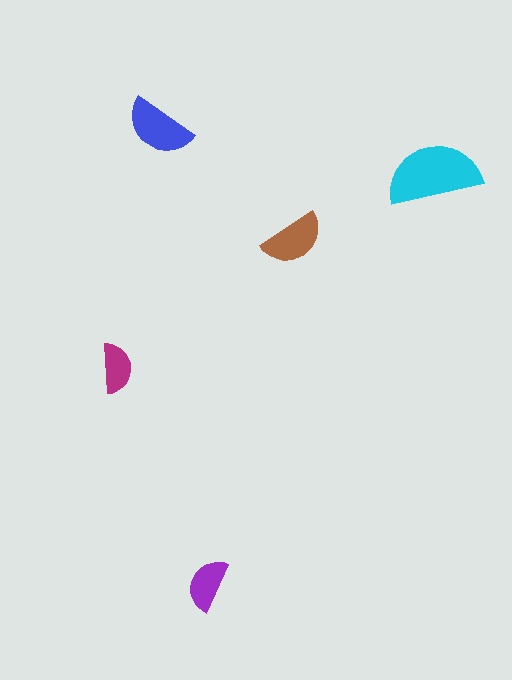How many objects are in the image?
There are 5 objects in the image.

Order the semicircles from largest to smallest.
the cyan one, the blue one, the brown one, the purple one, the magenta one.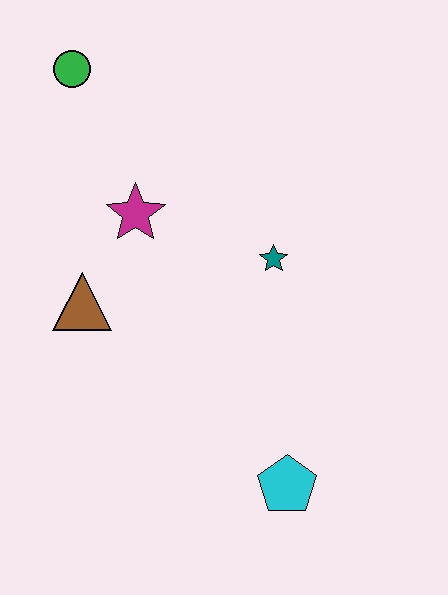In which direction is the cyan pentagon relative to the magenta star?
The cyan pentagon is below the magenta star.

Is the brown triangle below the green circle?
Yes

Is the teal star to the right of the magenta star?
Yes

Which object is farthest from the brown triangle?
The cyan pentagon is farthest from the brown triangle.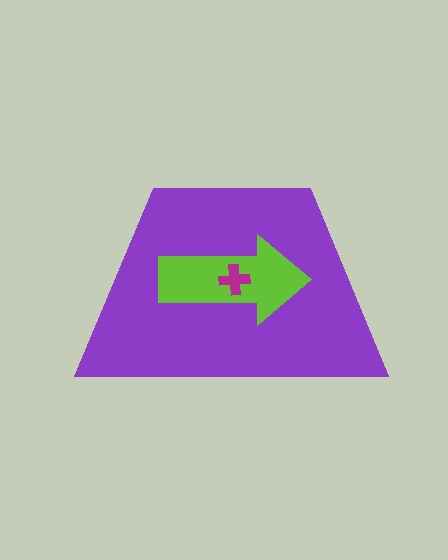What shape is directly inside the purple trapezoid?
The lime arrow.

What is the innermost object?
The magenta cross.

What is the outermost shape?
The purple trapezoid.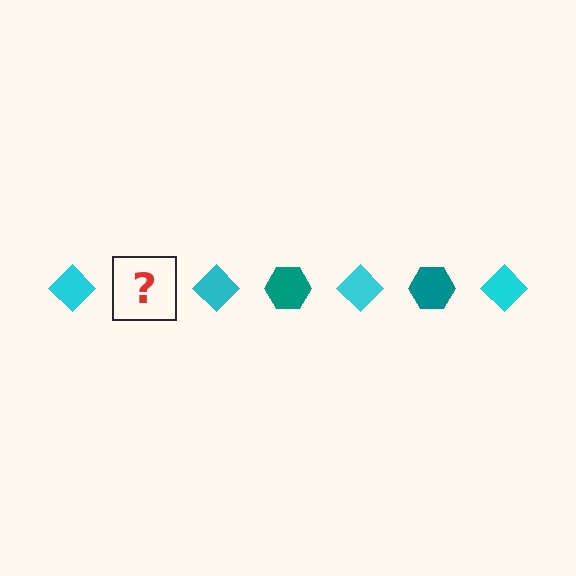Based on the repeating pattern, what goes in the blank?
The blank should be a teal hexagon.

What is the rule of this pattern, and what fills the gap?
The rule is that the pattern alternates between cyan diamond and teal hexagon. The gap should be filled with a teal hexagon.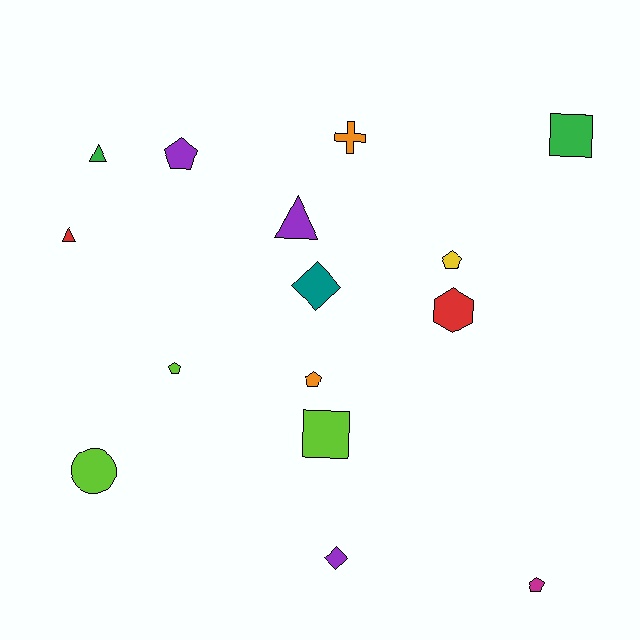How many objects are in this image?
There are 15 objects.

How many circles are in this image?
There is 1 circle.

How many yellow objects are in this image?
There is 1 yellow object.